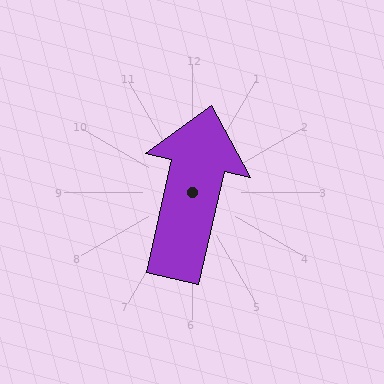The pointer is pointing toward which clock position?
Roughly 12 o'clock.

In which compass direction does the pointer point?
North.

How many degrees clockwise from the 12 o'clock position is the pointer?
Approximately 13 degrees.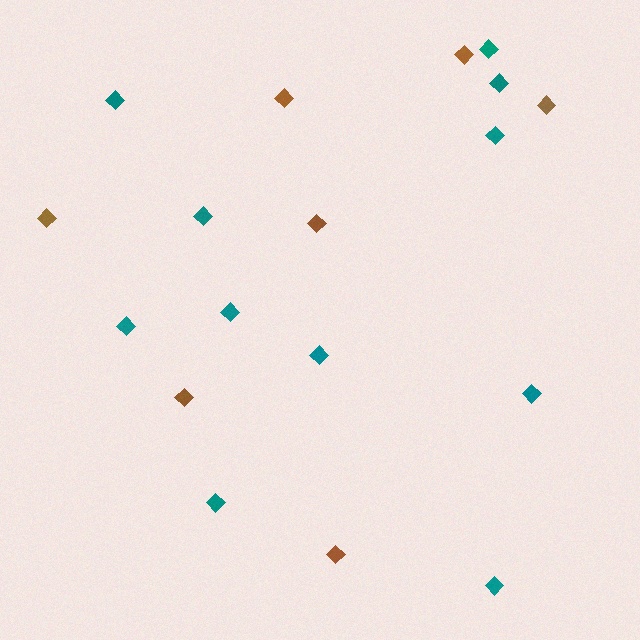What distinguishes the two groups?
There are 2 groups: one group of teal diamonds (11) and one group of brown diamonds (7).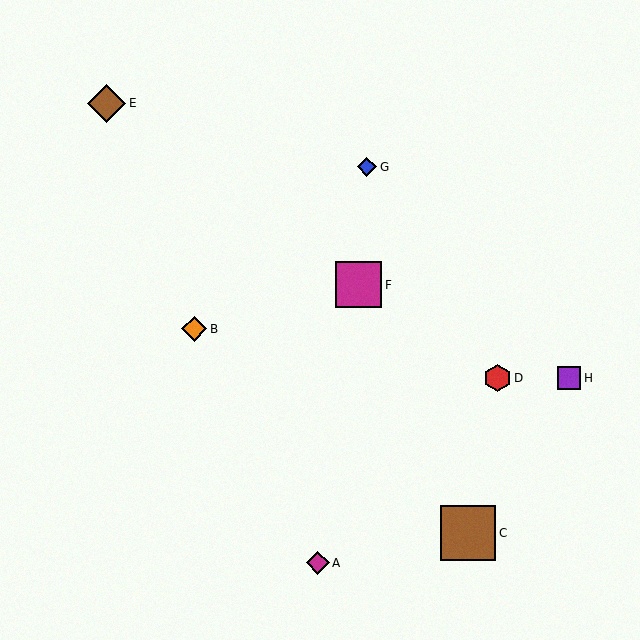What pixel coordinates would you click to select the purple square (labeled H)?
Click at (569, 378) to select the purple square H.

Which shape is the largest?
The brown square (labeled C) is the largest.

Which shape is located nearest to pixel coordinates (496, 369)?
The red hexagon (labeled D) at (497, 378) is nearest to that location.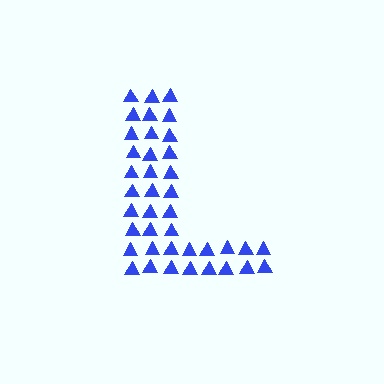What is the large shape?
The large shape is the letter L.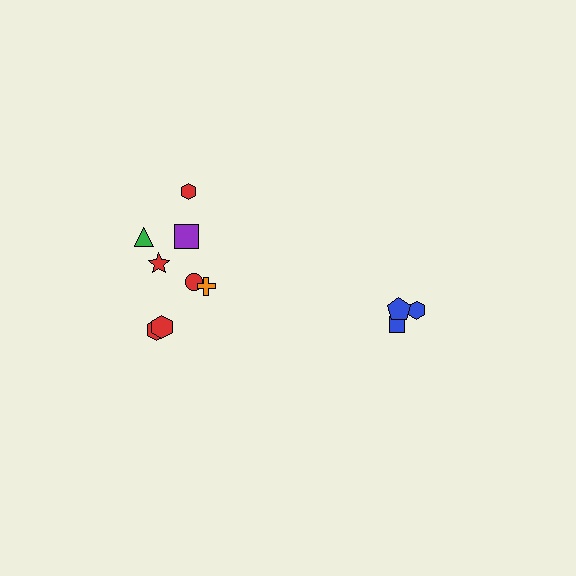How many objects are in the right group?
There are 3 objects.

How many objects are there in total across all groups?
There are 11 objects.